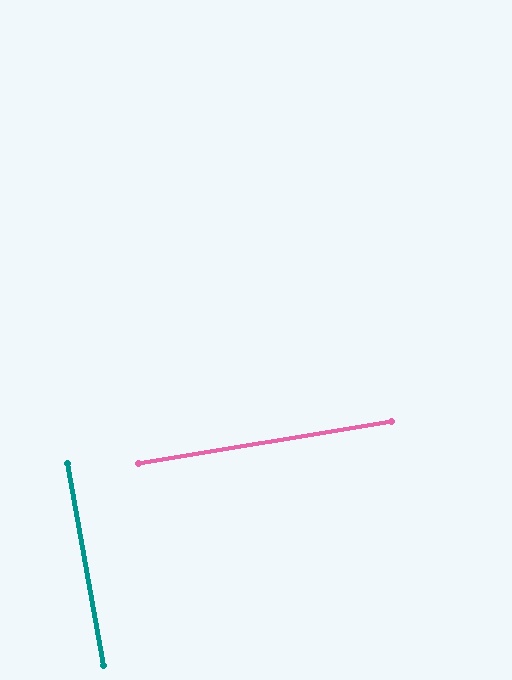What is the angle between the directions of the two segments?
Approximately 89 degrees.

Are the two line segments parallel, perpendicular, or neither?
Perpendicular — they meet at approximately 89°.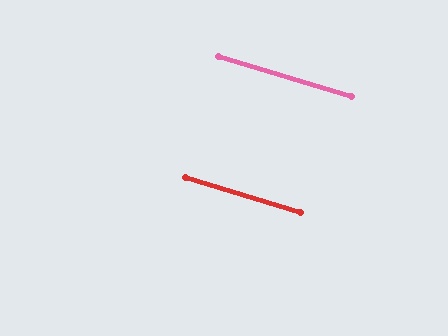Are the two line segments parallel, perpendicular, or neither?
Parallel — their directions differ by only 0.1°.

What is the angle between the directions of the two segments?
Approximately 0 degrees.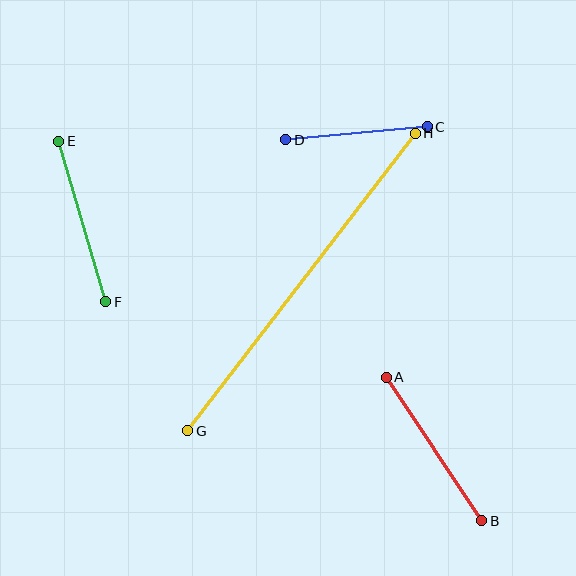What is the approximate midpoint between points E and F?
The midpoint is at approximately (82, 221) pixels.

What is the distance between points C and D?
The distance is approximately 142 pixels.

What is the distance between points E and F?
The distance is approximately 167 pixels.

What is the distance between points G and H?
The distance is approximately 375 pixels.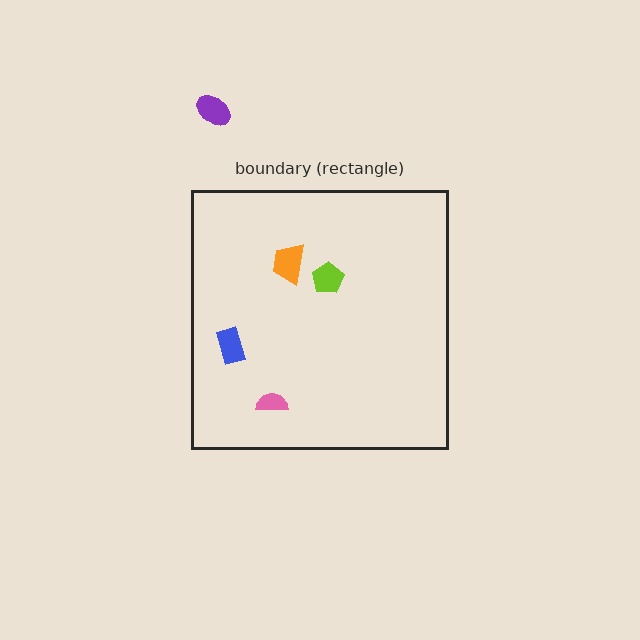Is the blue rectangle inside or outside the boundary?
Inside.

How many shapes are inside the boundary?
4 inside, 1 outside.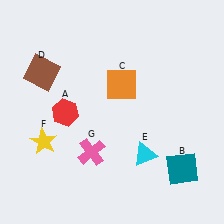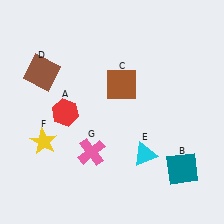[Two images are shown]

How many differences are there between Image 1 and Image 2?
There is 1 difference between the two images.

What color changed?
The square (C) changed from orange in Image 1 to brown in Image 2.